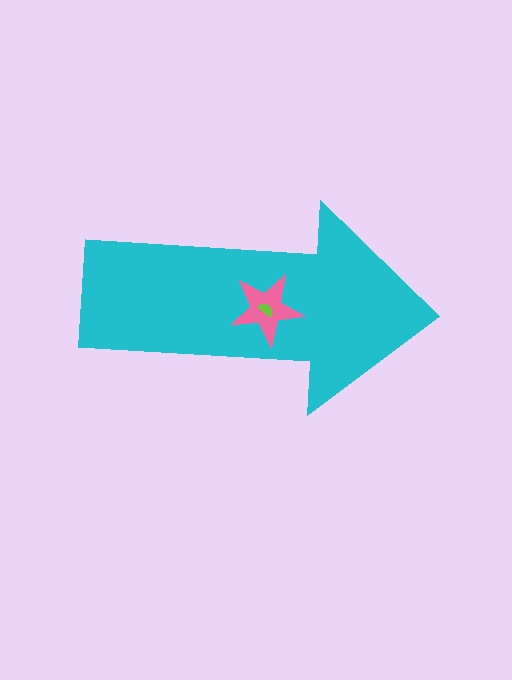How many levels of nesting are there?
3.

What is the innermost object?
The lime semicircle.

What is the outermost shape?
The cyan arrow.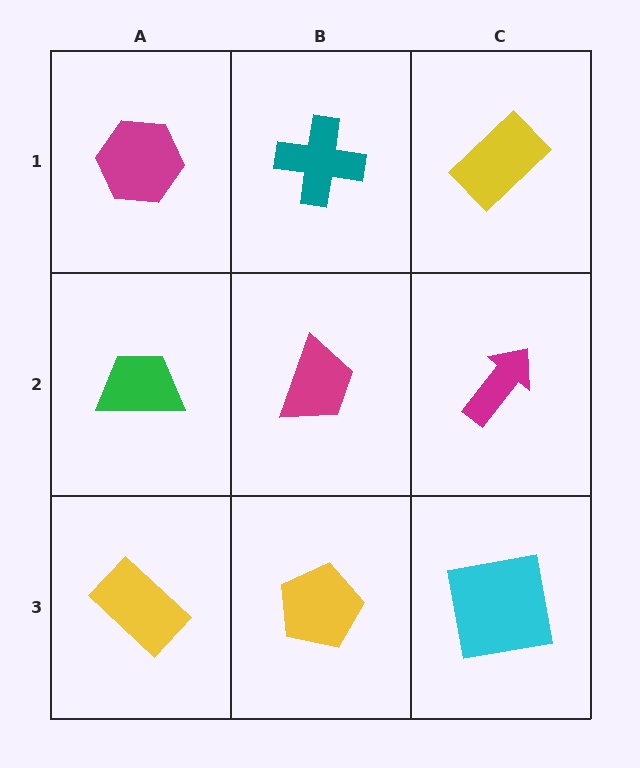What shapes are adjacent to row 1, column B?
A magenta trapezoid (row 2, column B), a magenta hexagon (row 1, column A), a yellow rectangle (row 1, column C).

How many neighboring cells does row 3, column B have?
3.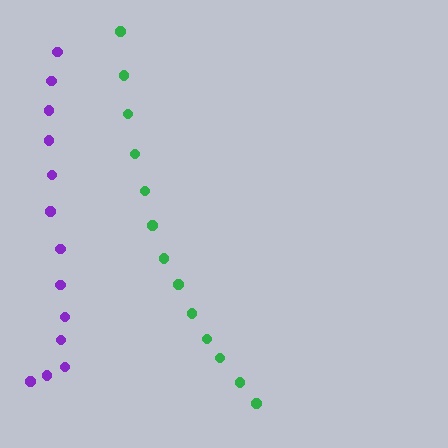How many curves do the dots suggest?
There are 2 distinct paths.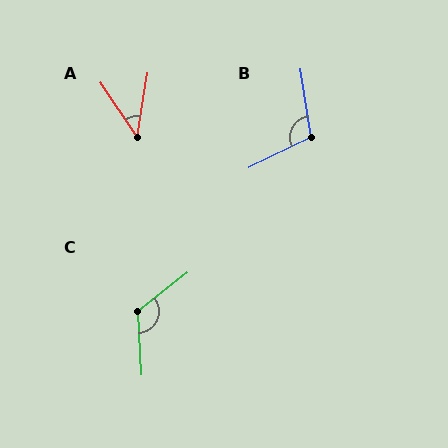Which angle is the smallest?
A, at approximately 43 degrees.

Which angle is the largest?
C, at approximately 125 degrees.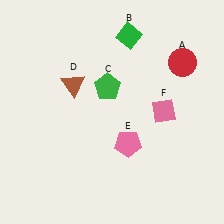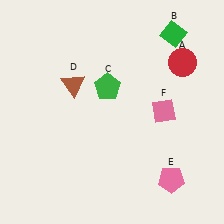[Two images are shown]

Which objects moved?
The objects that moved are: the green diamond (B), the pink pentagon (E).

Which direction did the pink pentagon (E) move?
The pink pentagon (E) moved right.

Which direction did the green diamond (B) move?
The green diamond (B) moved right.